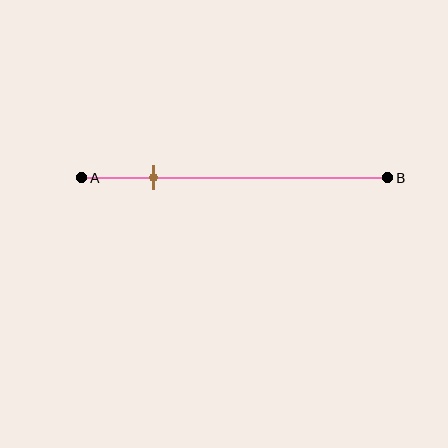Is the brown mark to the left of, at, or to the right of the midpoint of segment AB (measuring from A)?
The brown mark is to the left of the midpoint of segment AB.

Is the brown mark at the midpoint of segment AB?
No, the mark is at about 25% from A, not at the 50% midpoint.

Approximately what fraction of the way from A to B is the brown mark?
The brown mark is approximately 25% of the way from A to B.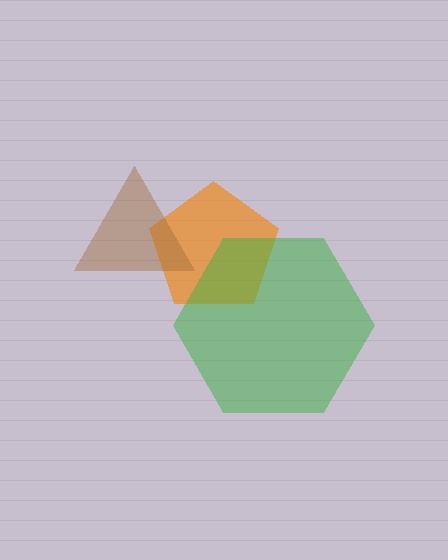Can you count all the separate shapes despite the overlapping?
Yes, there are 3 separate shapes.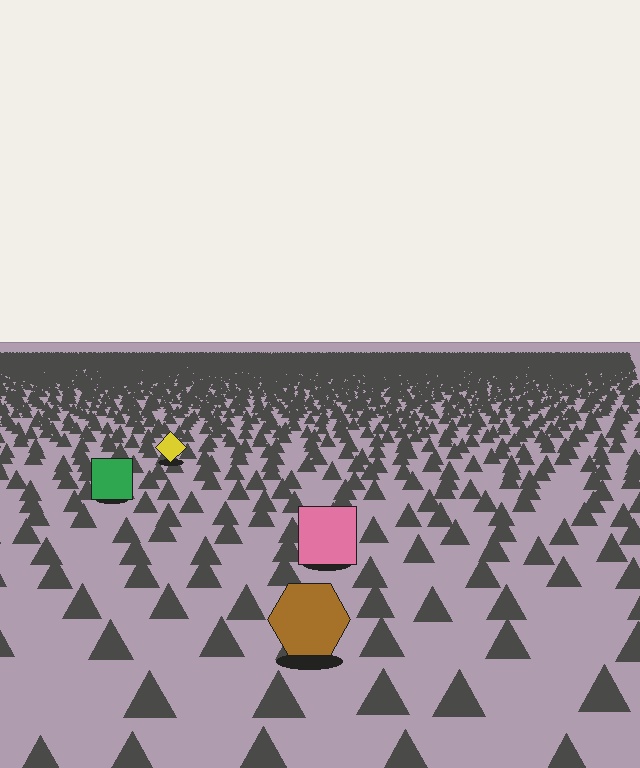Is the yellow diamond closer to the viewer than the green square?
No. The green square is closer — you can tell from the texture gradient: the ground texture is coarser near it.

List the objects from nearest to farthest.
From nearest to farthest: the brown hexagon, the pink square, the green square, the yellow diamond.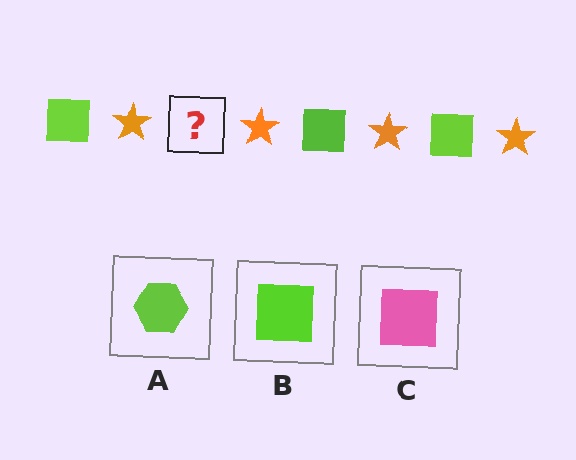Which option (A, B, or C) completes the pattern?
B.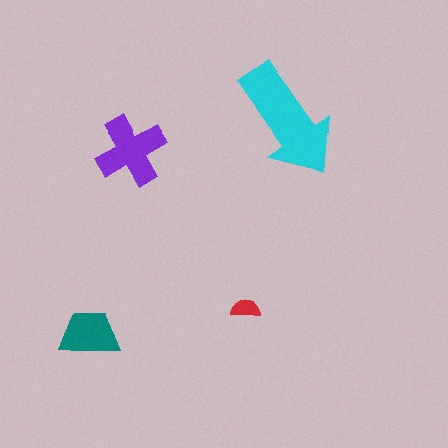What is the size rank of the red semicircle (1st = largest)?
4th.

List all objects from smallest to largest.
The red semicircle, the teal trapezoid, the purple cross, the cyan arrow.